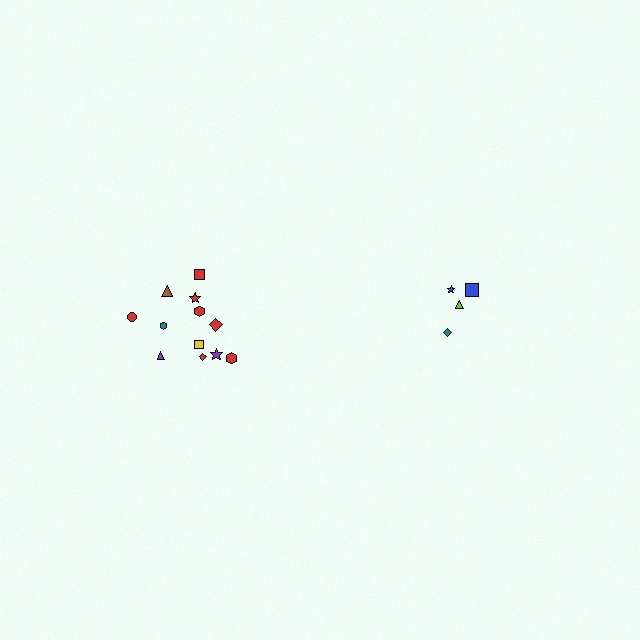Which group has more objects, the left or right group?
The left group.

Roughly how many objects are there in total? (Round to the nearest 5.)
Roughly 15 objects in total.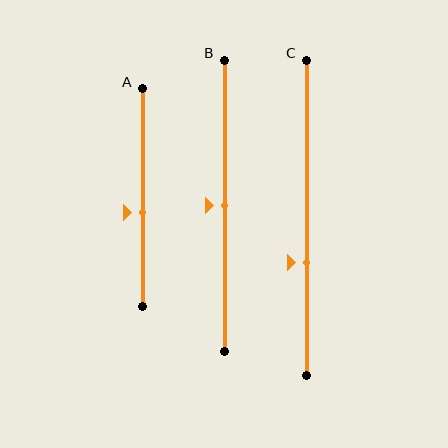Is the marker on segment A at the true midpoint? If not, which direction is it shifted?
No, the marker on segment A is shifted downward by about 7% of the segment length.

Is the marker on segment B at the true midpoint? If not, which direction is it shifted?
Yes, the marker on segment B is at the true midpoint.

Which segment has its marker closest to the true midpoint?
Segment B has its marker closest to the true midpoint.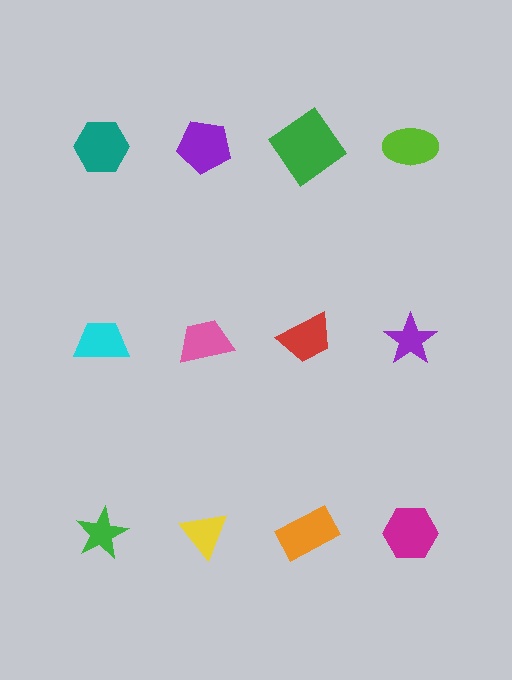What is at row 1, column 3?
A green diamond.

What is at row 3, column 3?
An orange rectangle.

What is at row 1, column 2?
A purple pentagon.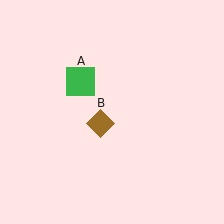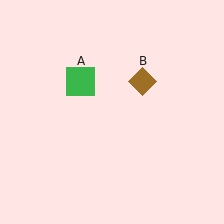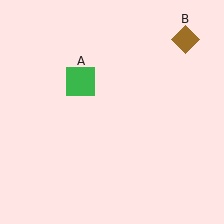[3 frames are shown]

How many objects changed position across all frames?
1 object changed position: brown diamond (object B).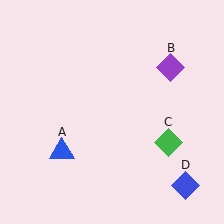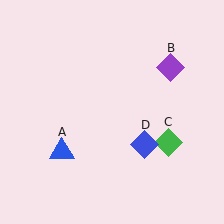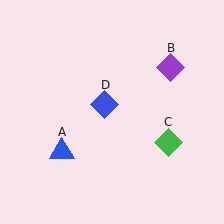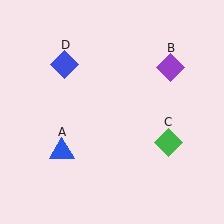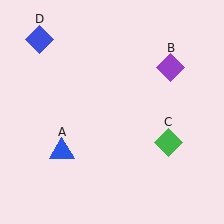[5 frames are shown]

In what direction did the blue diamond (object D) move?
The blue diamond (object D) moved up and to the left.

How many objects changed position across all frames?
1 object changed position: blue diamond (object D).